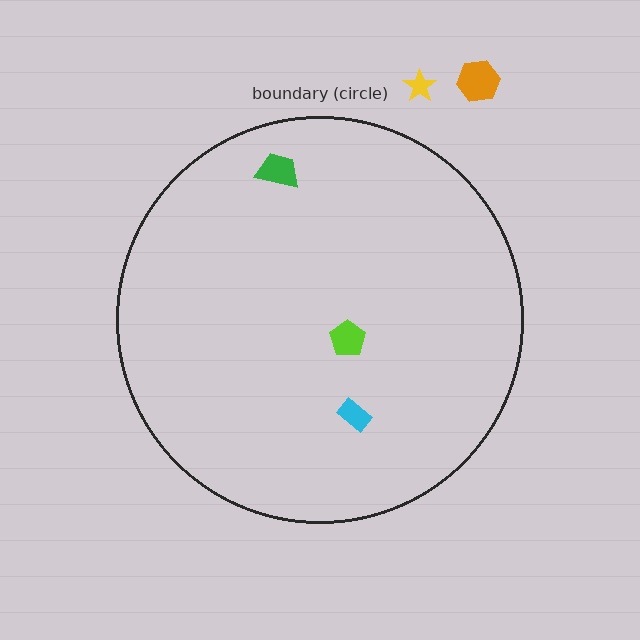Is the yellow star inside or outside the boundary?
Outside.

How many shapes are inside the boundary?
3 inside, 2 outside.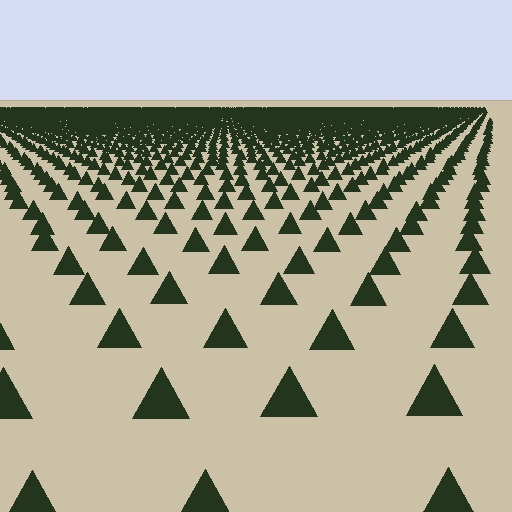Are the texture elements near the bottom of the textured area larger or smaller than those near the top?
Larger. Near the bottom, elements are closer to the viewer and appear at a bigger on-screen size.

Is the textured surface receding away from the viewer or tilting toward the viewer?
The surface is receding away from the viewer. Texture elements get smaller and denser toward the top.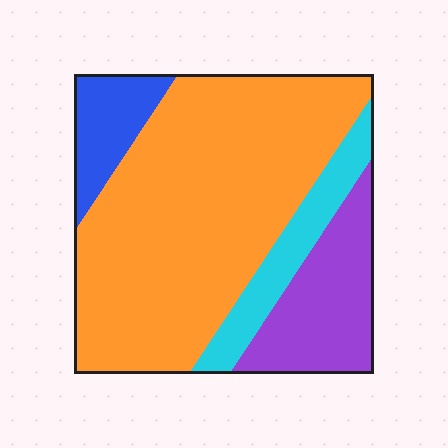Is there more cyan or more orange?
Orange.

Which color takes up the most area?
Orange, at roughly 60%.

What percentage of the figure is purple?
Purple takes up about one sixth (1/6) of the figure.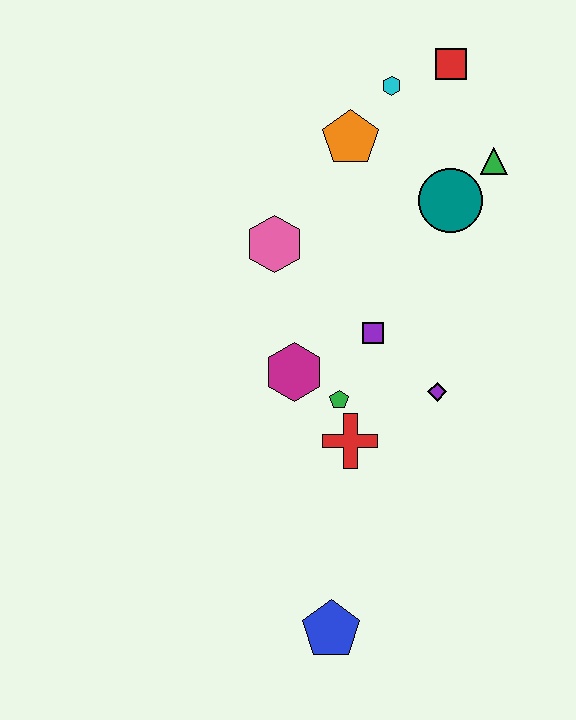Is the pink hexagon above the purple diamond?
Yes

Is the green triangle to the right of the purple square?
Yes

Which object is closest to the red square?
The cyan hexagon is closest to the red square.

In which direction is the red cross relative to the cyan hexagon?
The red cross is below the cyan hexagon.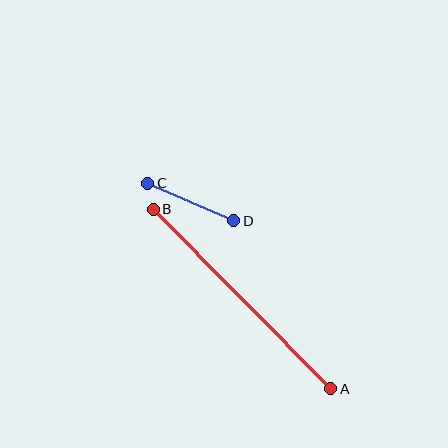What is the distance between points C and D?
The distance is approximately 94 pixels.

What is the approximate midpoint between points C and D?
The midpoint is at approximately (191, 202) pixels.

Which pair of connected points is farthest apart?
Points A and B are farthest apart.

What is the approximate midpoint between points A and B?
The midpoint is at approximately (242, 299) pixels.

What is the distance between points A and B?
The distance is approximately 253 pixels.